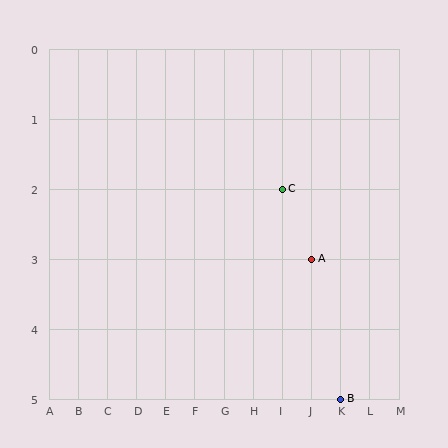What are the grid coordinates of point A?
Point A is at grid coordinates (J, 3).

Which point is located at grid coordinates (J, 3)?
Point A is at (J, 3).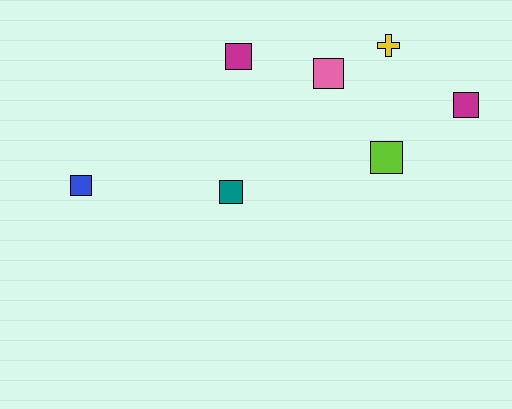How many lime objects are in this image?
There is 1 lime object.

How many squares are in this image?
There are 6 squares.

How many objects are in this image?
There are 7 objects.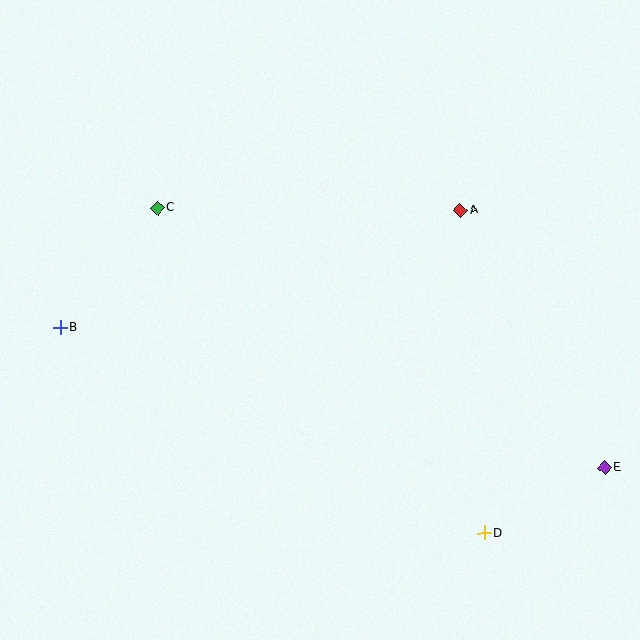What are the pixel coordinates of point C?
Point C is at (157, 208).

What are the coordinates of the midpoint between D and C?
The midpoint between D and C is at (321, 371).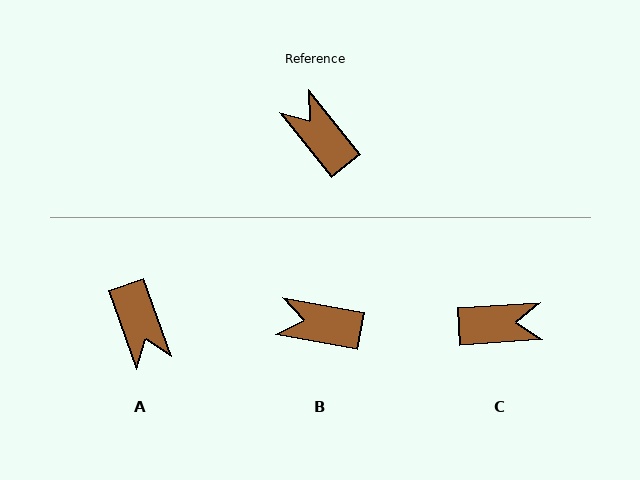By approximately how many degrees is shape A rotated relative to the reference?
Approximately 161 degrees counter-clockwise.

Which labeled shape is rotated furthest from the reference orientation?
A, about 161 degrees away.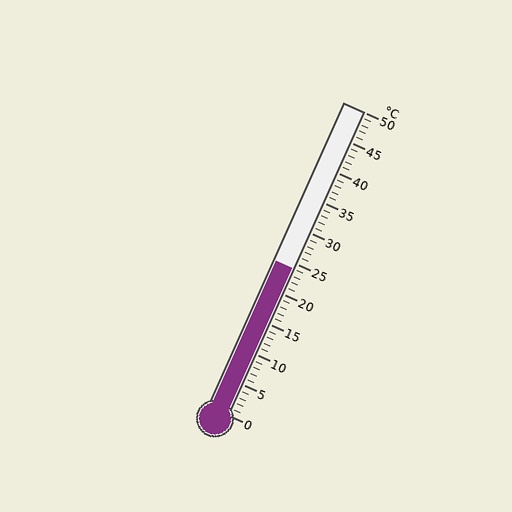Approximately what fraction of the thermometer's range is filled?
The thermometer is filled to approximately 50% of its range.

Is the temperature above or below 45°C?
The temperature is below 45°C.